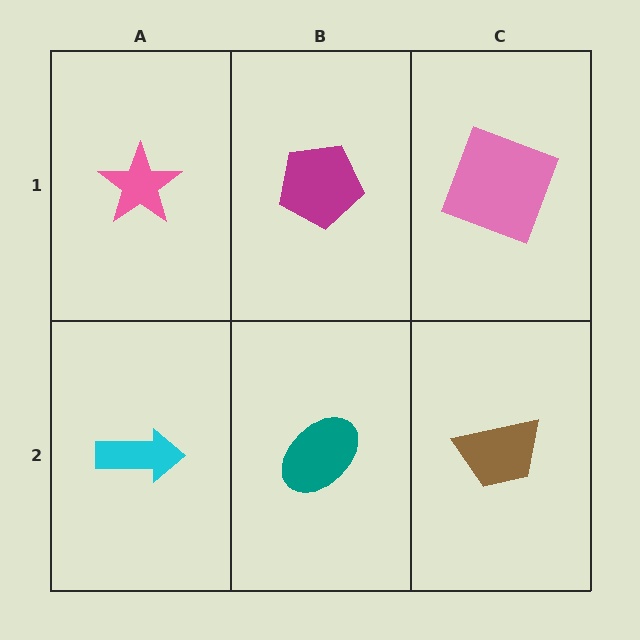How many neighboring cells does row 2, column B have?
3.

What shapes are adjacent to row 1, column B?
A teal ellipse (row 2, column B), a pink star (row 1, column A), a pink square (row 1, column C).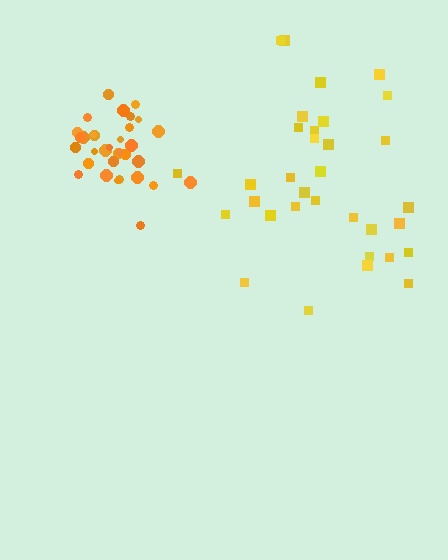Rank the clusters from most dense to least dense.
orange, yellow.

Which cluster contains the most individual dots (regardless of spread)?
Yellow (33).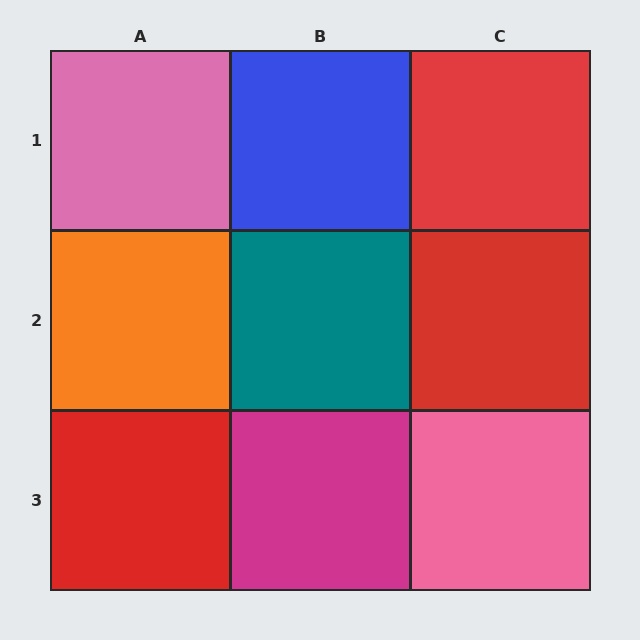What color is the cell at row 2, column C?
Red.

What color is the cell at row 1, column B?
Blue.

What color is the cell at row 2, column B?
Teal.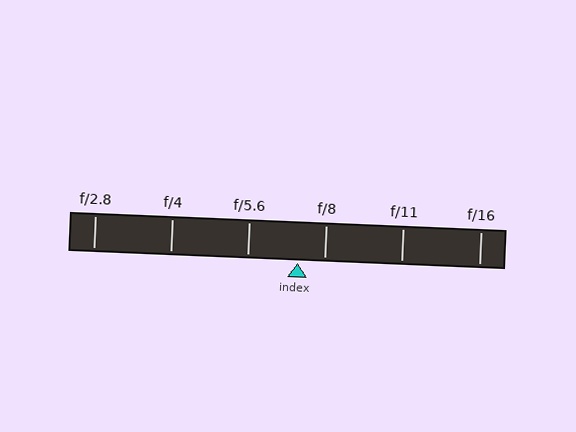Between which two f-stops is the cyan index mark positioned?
The index mark is between f/5.6 and f/8.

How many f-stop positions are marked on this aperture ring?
There are 6 f-stop positions marked.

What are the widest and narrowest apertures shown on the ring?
The widest aperture shown is f/2.8 and the narrowest is f/16.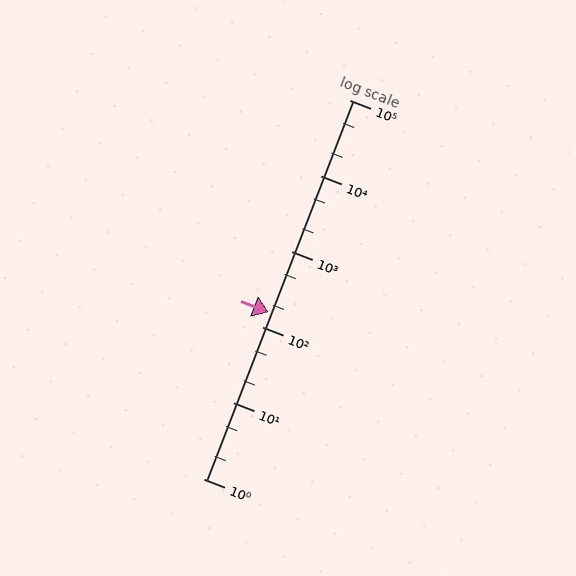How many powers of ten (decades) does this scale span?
The scale spans 5 decades, from 1 to 100000.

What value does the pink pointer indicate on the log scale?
The pointer indicates approximately 160.